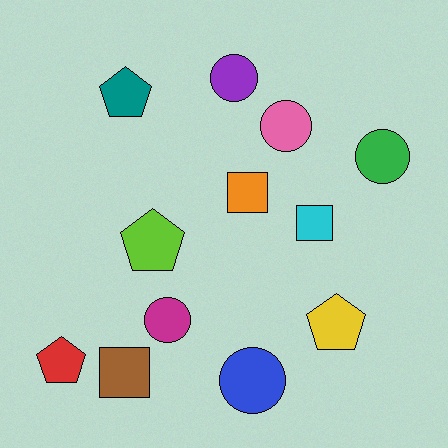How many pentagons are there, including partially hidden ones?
There are 4 pentagons.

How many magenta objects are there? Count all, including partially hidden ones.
There is 1 magenta object.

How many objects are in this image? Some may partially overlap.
There are 12 objects.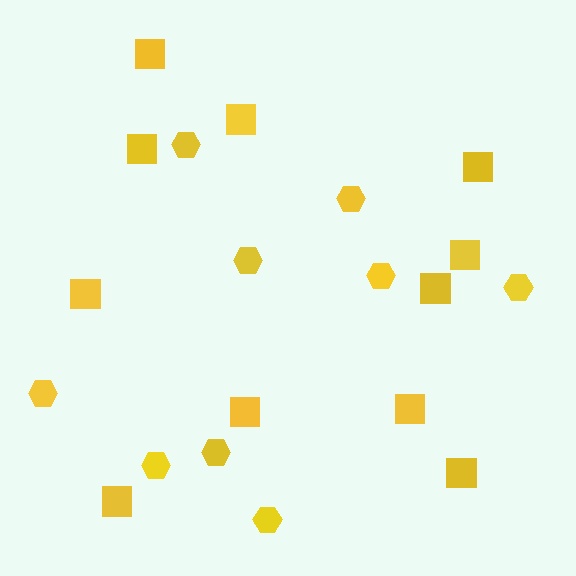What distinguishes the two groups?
There are 2 groups: one group of squares (11) and one group of hexagons (9).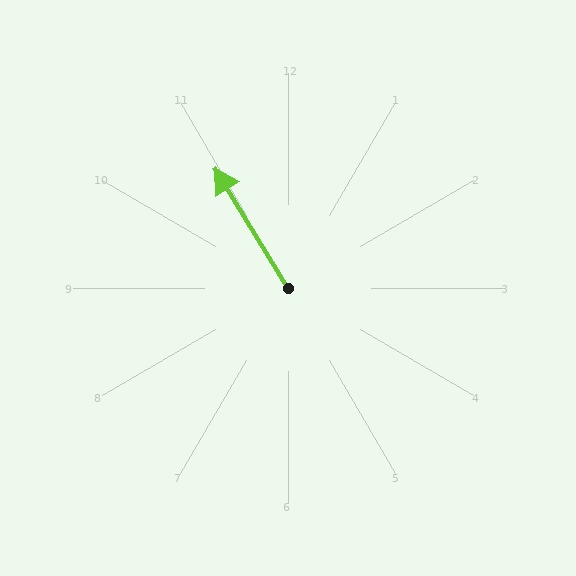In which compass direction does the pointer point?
Northwest.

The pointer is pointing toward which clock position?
Roughly 11 o'clock.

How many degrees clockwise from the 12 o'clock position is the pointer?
Approximately 329 degrees.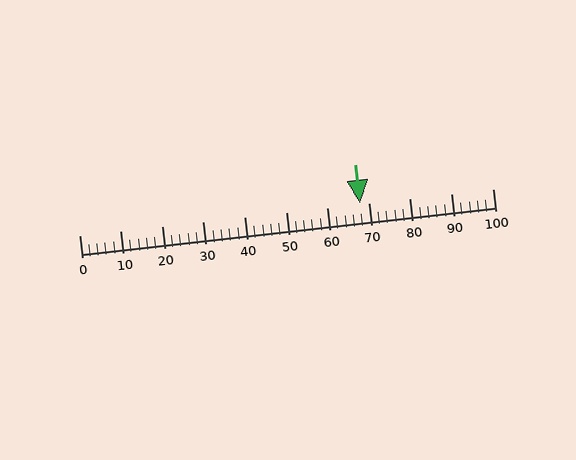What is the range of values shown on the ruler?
The ruler shows values from 0 to 100.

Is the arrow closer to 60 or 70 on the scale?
The arrow is closer to 70.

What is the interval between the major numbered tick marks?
The major tick marks are spaced 10 units apart.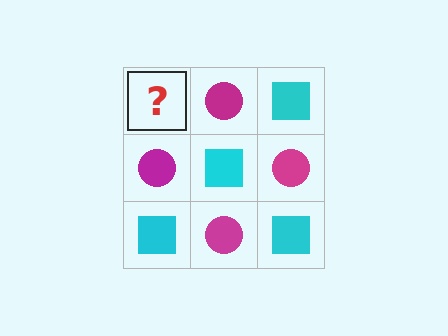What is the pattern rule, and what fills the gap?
The rule is that it alternates cyan square and magenta circle in a checkerboard pattern. The gap should be filled with a cyan square.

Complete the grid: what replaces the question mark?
The question mark should be replaced with a cyan square.